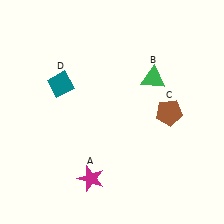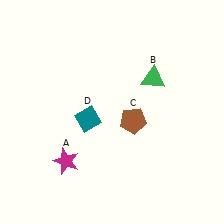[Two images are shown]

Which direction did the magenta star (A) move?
The magenta star (A) moved left.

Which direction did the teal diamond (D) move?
The teal diamond (D) moved down.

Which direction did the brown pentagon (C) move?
The brown pentagon (C) moved left.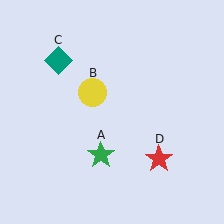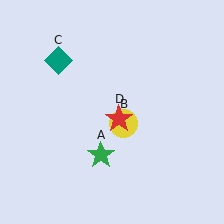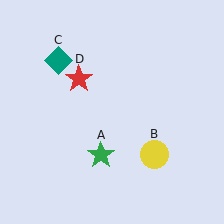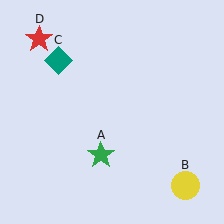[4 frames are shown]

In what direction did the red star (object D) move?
The red star (object D) moved up and to the left.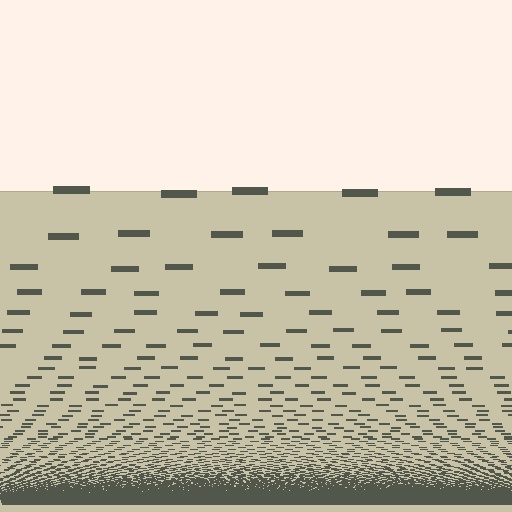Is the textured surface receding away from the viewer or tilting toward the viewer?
The surface appears to tilt toward the viewer. Texture elements get larger and sparser toward the top.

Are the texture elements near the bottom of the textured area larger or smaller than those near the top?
Smaller. The gradient is inverted — elements near the bottom are smaller and denser.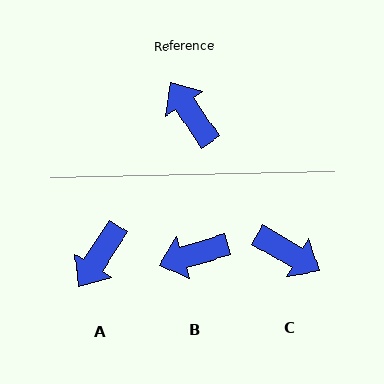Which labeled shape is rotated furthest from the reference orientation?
C, about 154 degrees away.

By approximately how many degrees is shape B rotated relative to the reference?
Approximately 73 degrees counter-clockwise.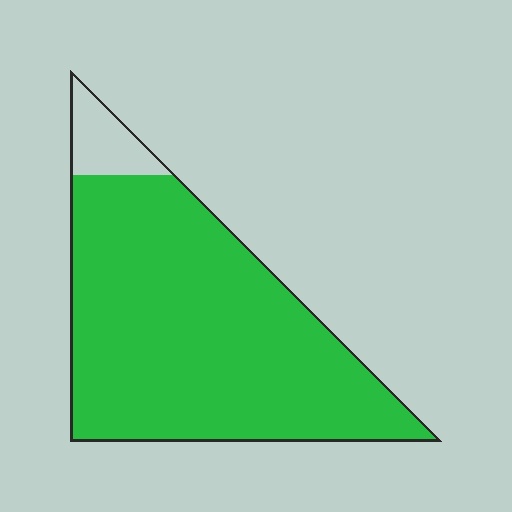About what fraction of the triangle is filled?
About nine tenths (9/10).